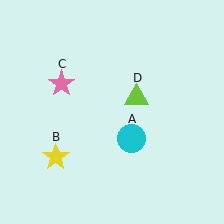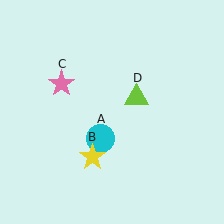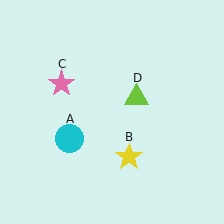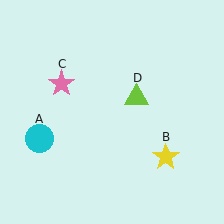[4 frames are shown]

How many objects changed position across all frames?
2 objects changed position: cyan circle (object A), yellow star (object B).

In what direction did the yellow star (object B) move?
The yellow star (object B) moved right.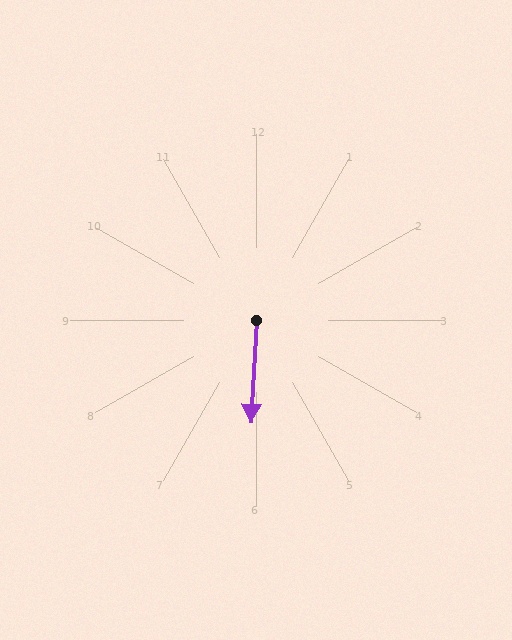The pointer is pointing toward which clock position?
Roughly 6 o'clock.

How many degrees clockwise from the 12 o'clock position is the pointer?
Approximately 183 degrees.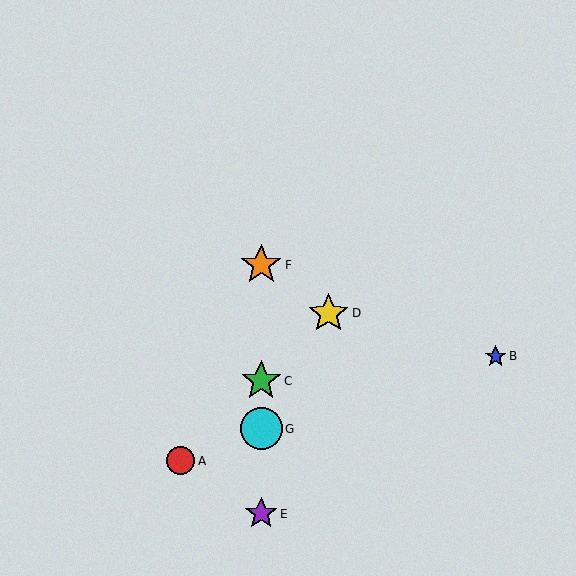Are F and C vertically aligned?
Yes, both are at x≈261.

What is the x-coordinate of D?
Object D is at x≈328.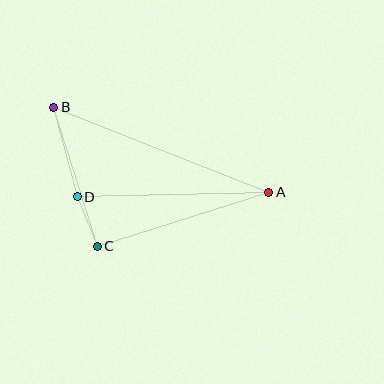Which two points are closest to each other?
Points C and D are closest to each other.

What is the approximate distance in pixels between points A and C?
The distance between A and C is approximately 180 pixels.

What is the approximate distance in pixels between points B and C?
The distance between B and C is approximately 146 pixels.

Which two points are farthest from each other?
Points A and B are farthest from each other.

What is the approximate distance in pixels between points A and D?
The distance between A and D is approximately 192 pixels.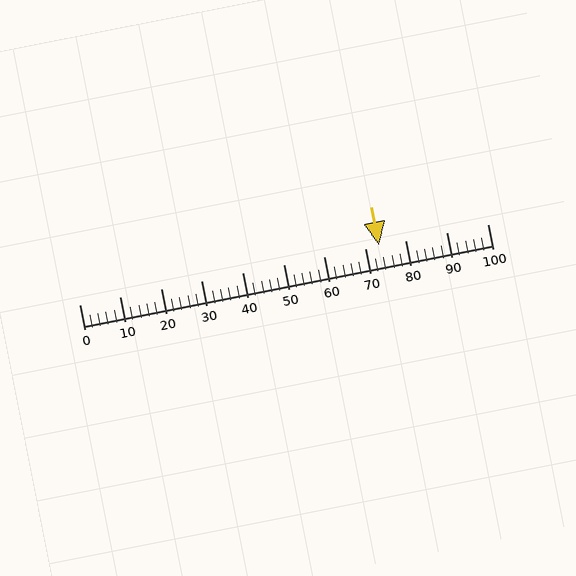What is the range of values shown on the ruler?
The ruler shows values from 0 to 100.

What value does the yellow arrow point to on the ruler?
The yellow arrow points to approximately 74.